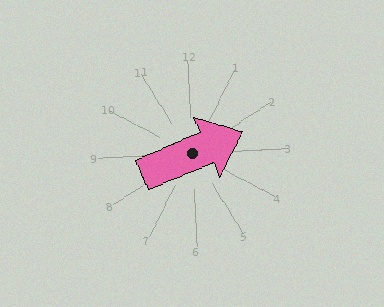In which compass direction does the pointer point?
East.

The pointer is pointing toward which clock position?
Roughly 2 o'clock.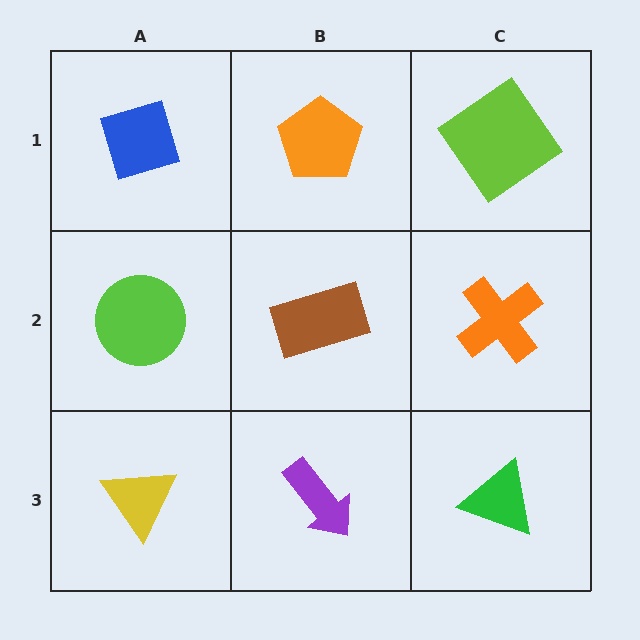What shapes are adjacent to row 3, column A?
A lime circle (row 2, column A), a purple arrow (row 3, column B).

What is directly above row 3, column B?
A brown rectangle.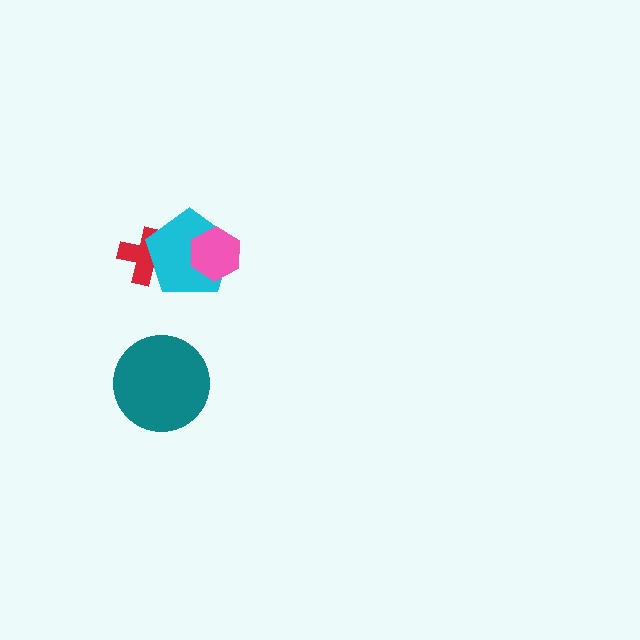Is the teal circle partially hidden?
No, no other shape covers it.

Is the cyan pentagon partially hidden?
Yes, it is partially covered by another shape.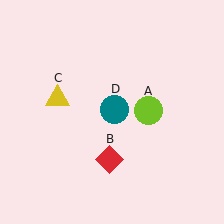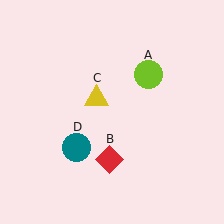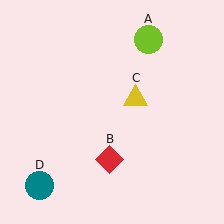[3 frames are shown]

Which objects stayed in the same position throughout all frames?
Red diamond (object B) remained stationary.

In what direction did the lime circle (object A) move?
The lime circle (object A) moved up.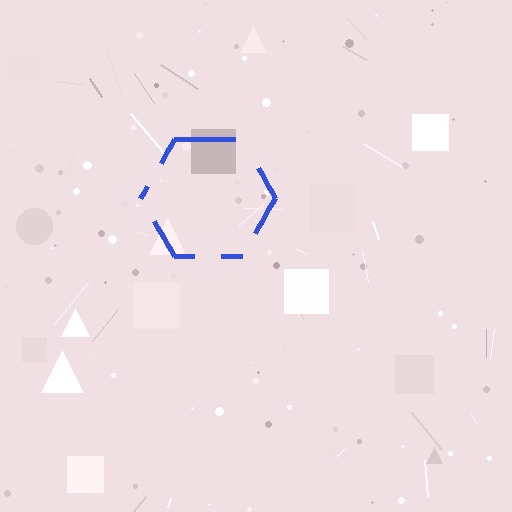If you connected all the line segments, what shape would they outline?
They would outline a hexagon.